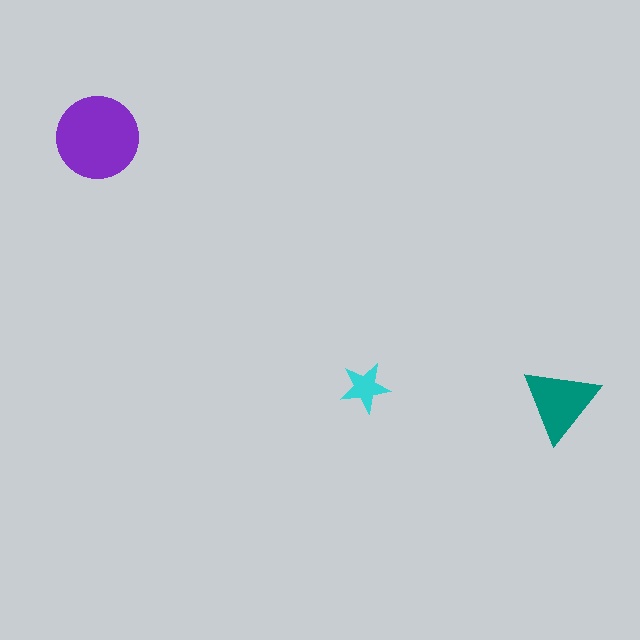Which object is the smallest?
The cyan star.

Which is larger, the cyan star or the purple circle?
The purple circle.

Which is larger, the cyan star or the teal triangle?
The teal triangle.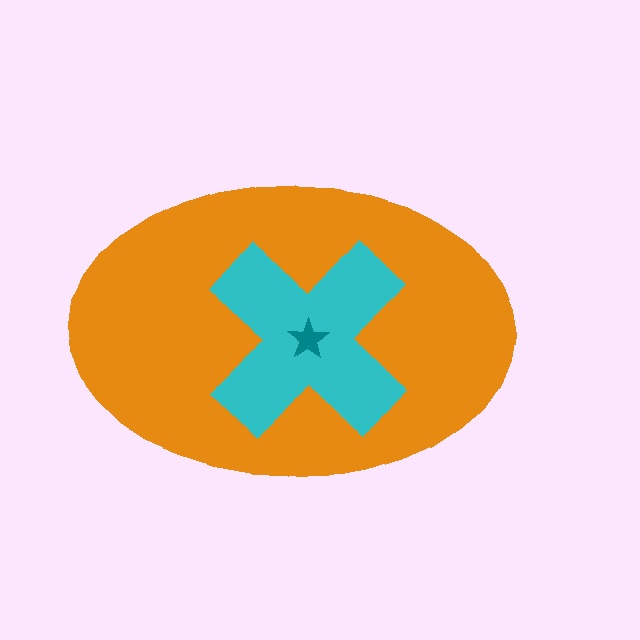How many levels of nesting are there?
3.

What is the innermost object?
The teal star.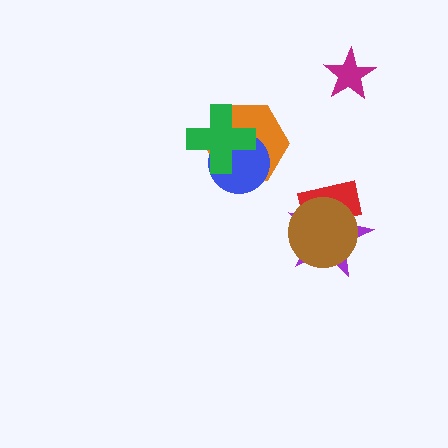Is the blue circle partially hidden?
Yes, it is partially covered by another shape.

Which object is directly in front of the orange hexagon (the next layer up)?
The blue circle is directly in front of the orange hexagon.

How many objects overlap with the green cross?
2 objects overlap with the green cross.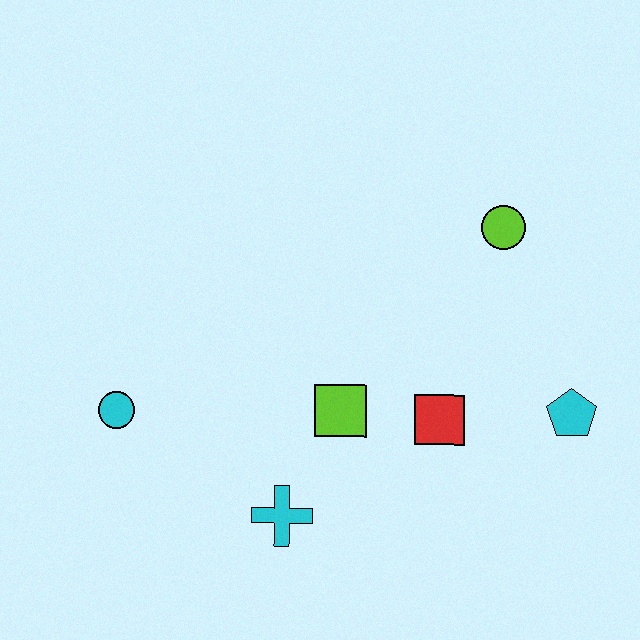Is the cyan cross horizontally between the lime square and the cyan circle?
Yes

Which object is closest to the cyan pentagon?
The red square is closest to the cyan pentagon.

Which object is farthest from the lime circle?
The cyan circle is farthest from the lime circle.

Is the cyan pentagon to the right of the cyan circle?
Yes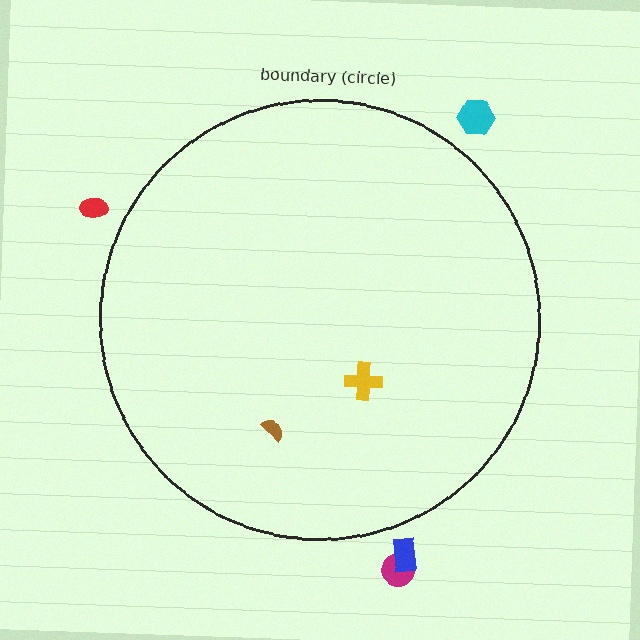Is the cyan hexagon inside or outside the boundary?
Outside.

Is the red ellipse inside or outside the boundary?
Outside.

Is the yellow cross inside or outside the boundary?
Inside.